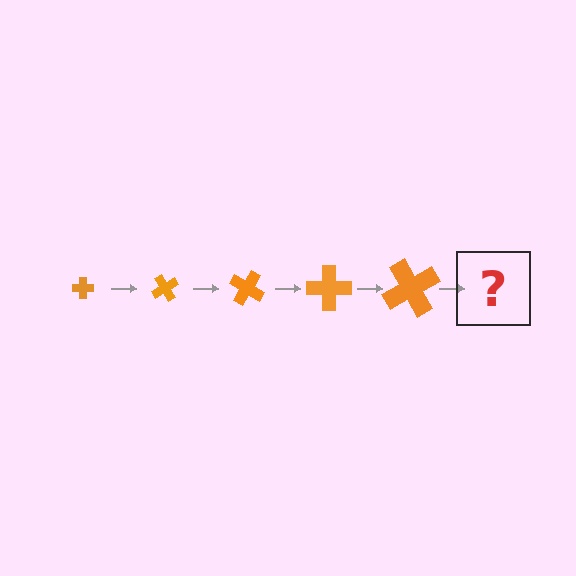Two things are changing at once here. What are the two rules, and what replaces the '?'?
The two rules are that the cross grows larger each step and it rotates 60 degrees each step. The '?' should be a cross, larger than the previous one and rotated 300 degrees from the start.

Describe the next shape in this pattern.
It should be a cross, larger than the previous one and rotated 300 degrees from the start.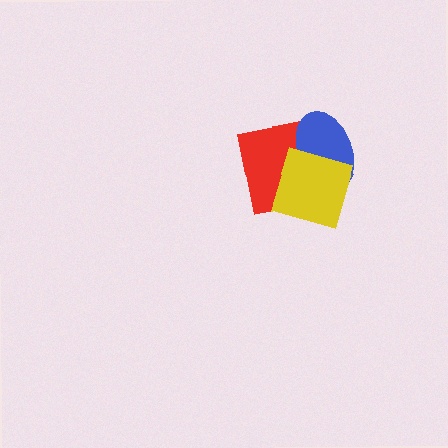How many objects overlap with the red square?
2 objects overlap with the red square.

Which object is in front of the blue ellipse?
The yellow diamond is in front of the blue ellipse.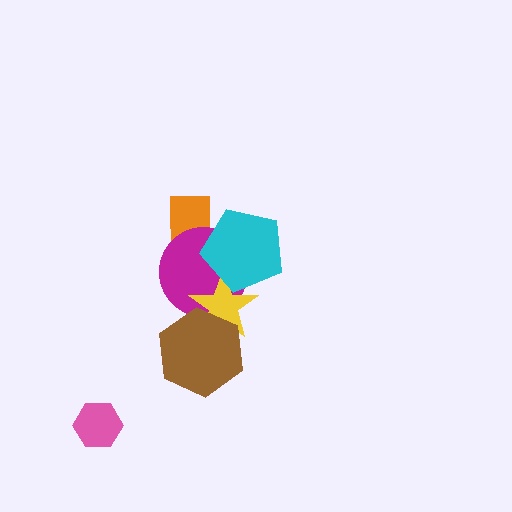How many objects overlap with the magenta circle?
4 objects overlap with the magenta circle.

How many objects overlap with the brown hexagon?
2 objects overlap with the brown hexagon.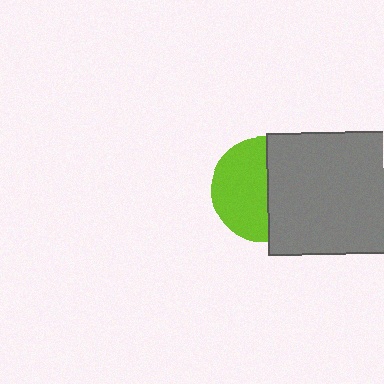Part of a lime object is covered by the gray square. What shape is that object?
It is a circle.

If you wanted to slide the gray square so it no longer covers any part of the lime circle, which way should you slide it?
Slide it right — that is the most direct way to separate the two shapes.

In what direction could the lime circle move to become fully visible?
The lime circle could move left. That would shift it out from behind the gray square entirely.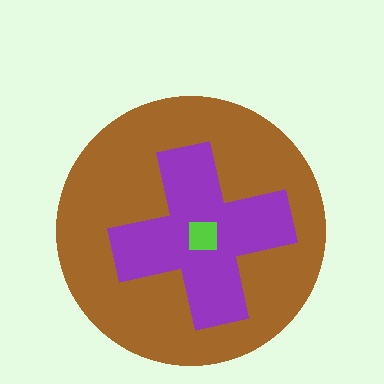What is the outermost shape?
The brown circle.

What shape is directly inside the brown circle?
The purple cross.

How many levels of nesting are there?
3.